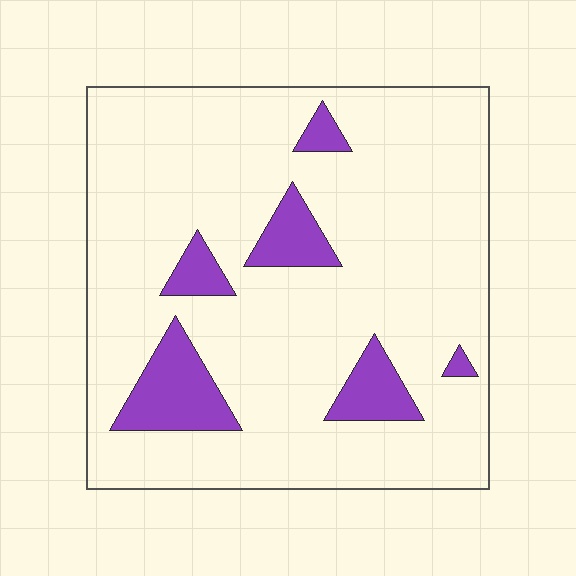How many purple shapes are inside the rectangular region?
6.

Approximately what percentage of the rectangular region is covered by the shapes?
Approximately 15%.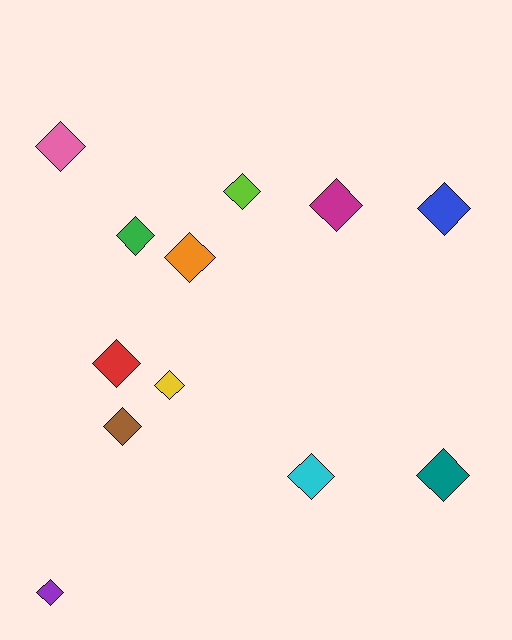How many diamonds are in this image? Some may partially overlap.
There are 12 diamonds.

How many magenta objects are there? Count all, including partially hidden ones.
There is 1 magenta object.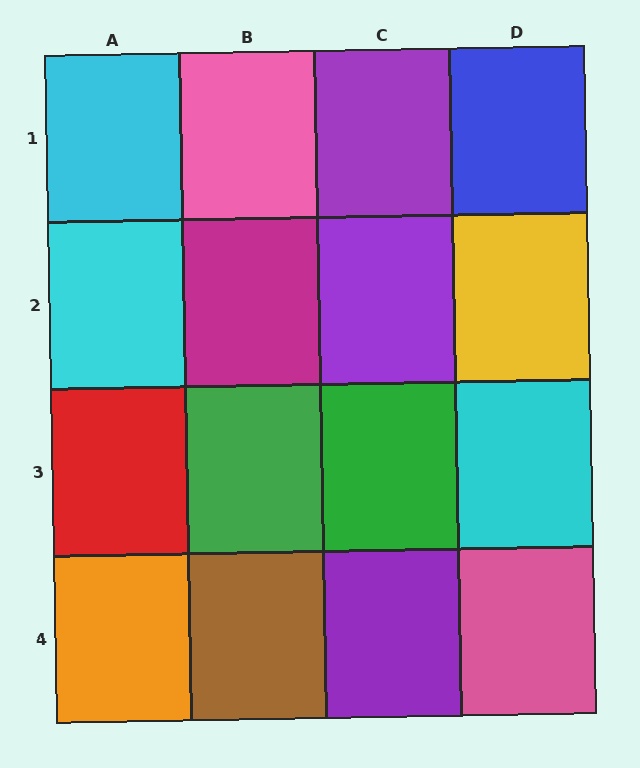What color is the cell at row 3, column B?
Green.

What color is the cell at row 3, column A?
Red.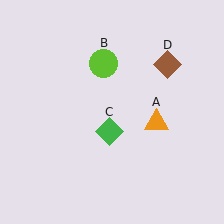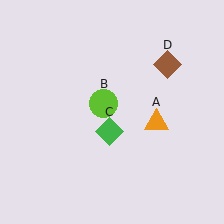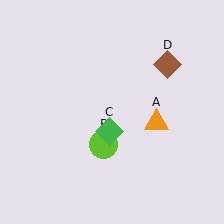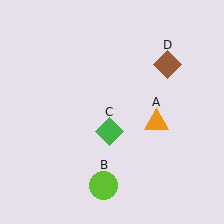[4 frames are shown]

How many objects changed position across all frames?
1 object changed position: lime circle (object B).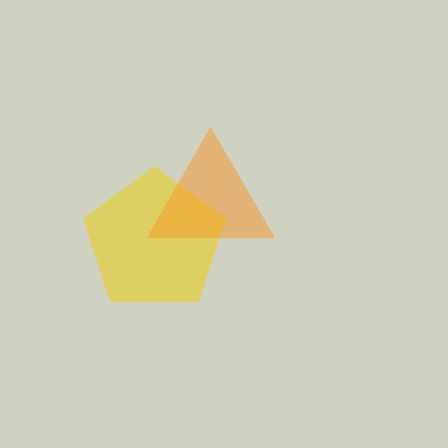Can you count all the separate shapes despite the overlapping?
Yes, there are 2 separate shapes.